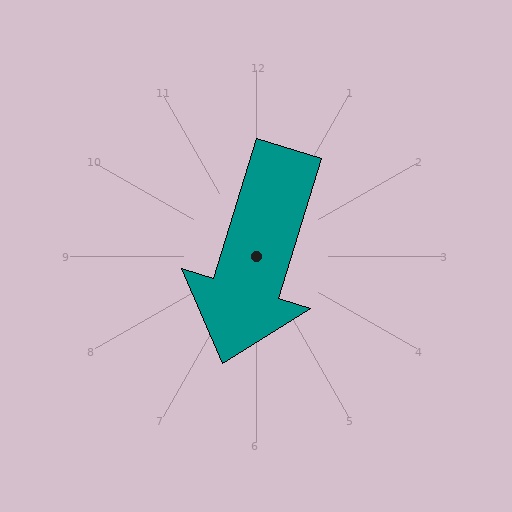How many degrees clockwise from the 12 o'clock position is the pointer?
Approximately 197 degrees.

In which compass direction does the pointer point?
South.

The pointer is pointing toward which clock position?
Roughly 7 o'clock.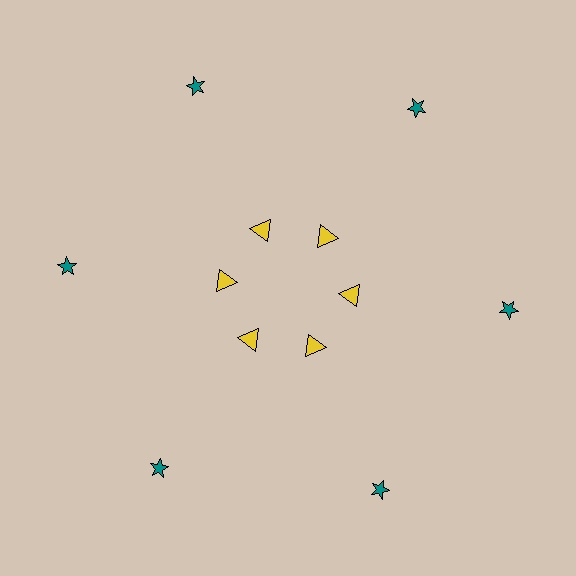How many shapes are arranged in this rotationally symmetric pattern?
There are 12 shapes, arranged in 6 groups of 2.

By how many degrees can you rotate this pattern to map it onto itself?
The pattern maps onto itself every 60 degrees of rotation.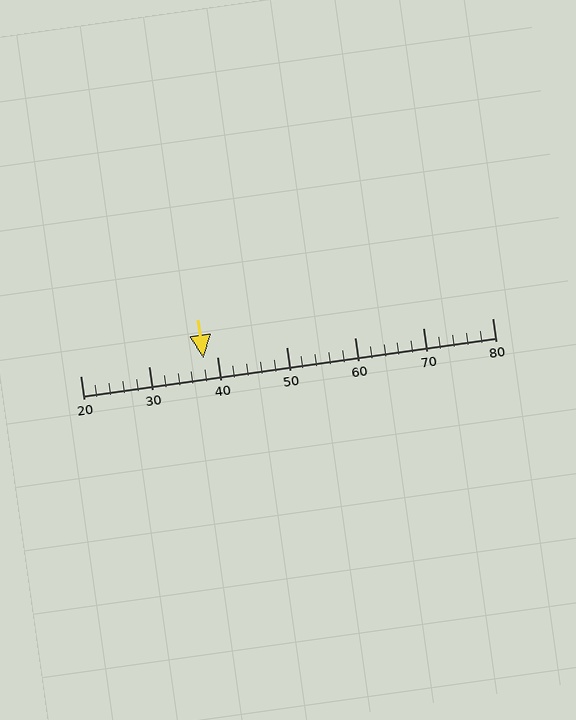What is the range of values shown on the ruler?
The ruler shows values from 20 to 80.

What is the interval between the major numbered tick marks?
The major tick marks are spaced 10 units apart.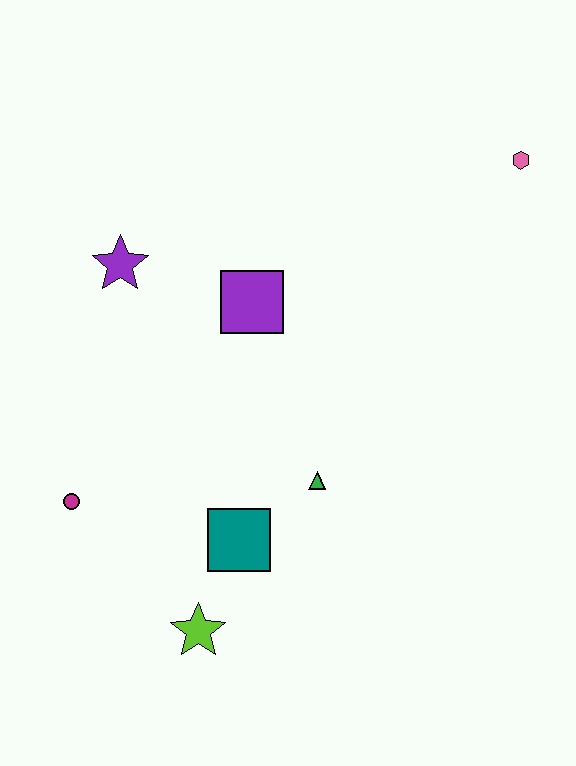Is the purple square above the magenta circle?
Yes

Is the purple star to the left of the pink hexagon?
Yes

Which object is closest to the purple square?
The purple star is closest to the purple square.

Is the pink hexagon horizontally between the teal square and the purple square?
No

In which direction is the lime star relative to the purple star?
The lime star is below the purple star.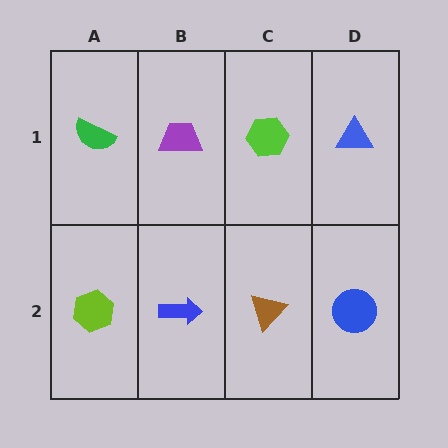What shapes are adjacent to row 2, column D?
A blue triangle (row 1, column D), a brown triangle (row 2, column C).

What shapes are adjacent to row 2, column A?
A green semicircle (row 1, column A), a blue arrow (row 2, column B).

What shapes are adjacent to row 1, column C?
A brown triangle (row 2, column C), a purple trapezoid (row 1, column B), a blue triangle (row 1, column D).